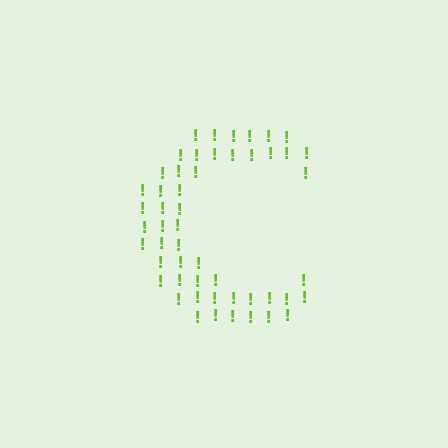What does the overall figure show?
The overall figure shows the letter C.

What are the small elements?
The small elements are exclamation marks.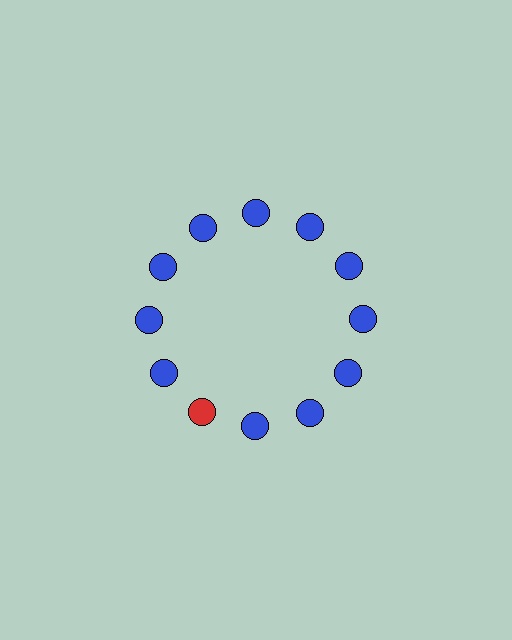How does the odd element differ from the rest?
It has a different color: red instead of blue.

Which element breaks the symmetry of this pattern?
The red circle at roughly the 7 o'clock position breaks the symmetry. All other shapes are blue circles.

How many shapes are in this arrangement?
There are 12 shapes arranged in a ring pattern.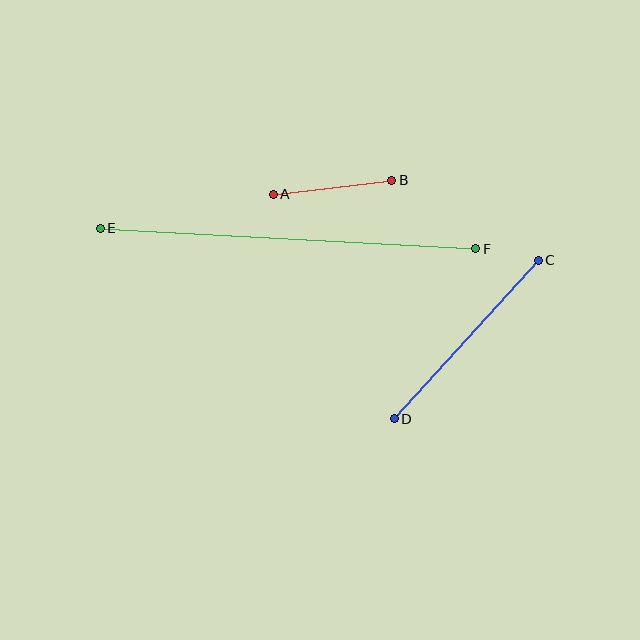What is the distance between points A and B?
The distance is approximately 120 pixels.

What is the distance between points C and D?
The distance is approximately 214 pixels.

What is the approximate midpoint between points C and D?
The midpoint is at approximately (466, 339) pixels.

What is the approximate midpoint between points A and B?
The midpoint is at approximately (332, 187) pixels.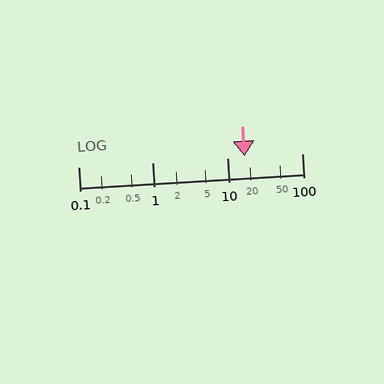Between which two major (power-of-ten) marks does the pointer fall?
The pointer is between 10 and 100.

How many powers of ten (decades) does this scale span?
The scale spans 3 decades, from 0.1 to 100.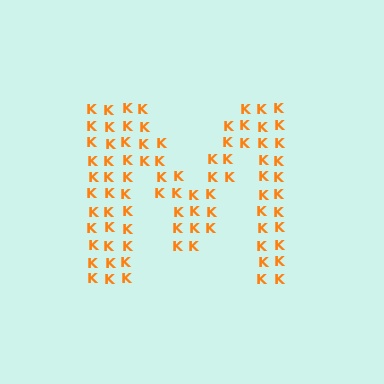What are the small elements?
The small elements are letter K's.